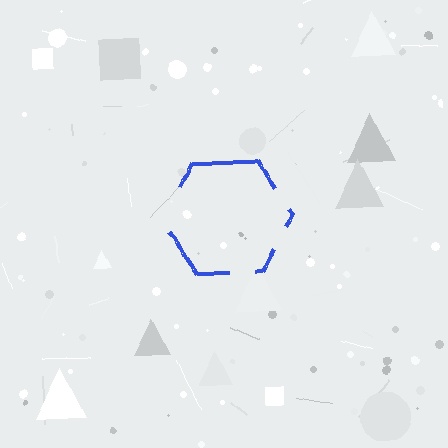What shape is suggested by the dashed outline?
The dashed outline suggests a hexagon.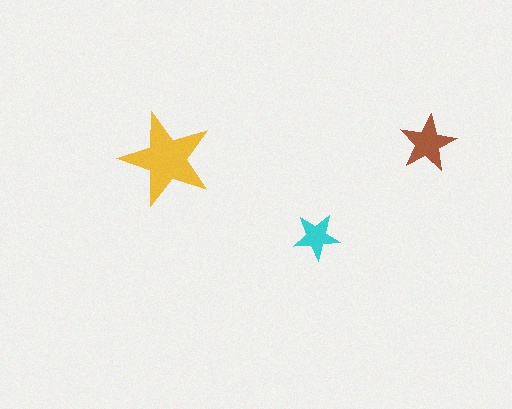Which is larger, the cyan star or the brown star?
The brown one.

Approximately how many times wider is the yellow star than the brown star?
About 1.5 times wider.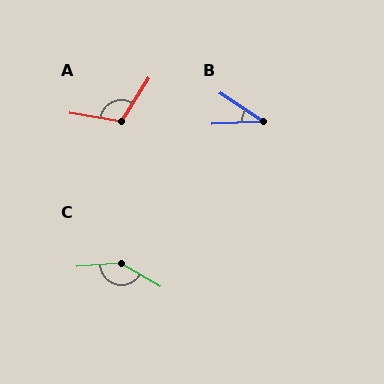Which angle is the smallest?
B, at approximately 36 degrees.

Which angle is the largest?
C, at approximately 145 degrees.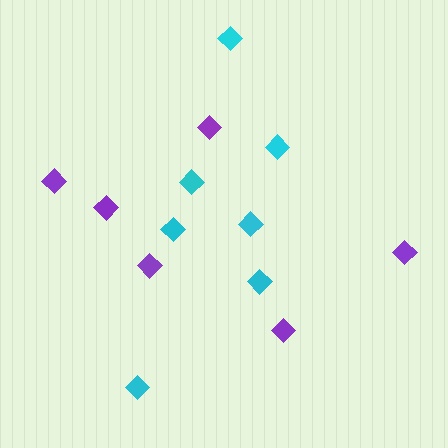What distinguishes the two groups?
There are 2 groups: one group of purple diamonds (6) and one group of cyan diamonds (7).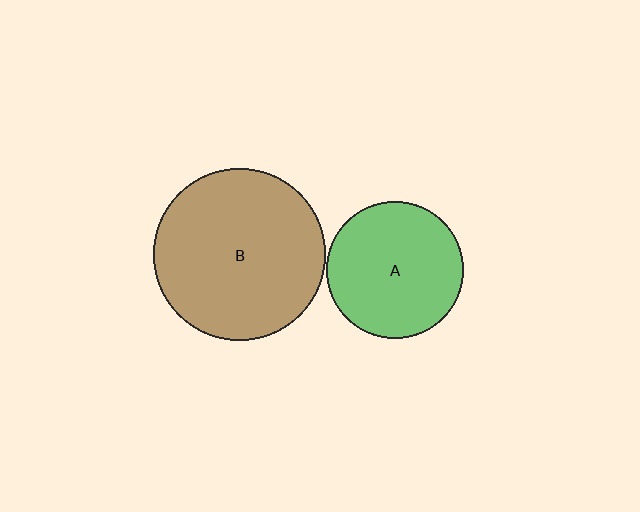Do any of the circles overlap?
No, none of the circles overlap.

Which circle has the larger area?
Circle B (brown).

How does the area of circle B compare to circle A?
Approximately 1.6 times.